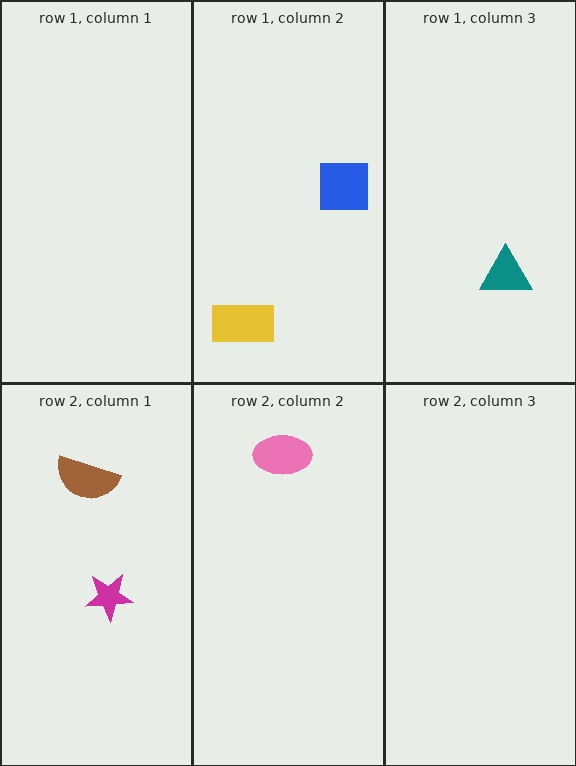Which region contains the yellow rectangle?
The row 1, column 2 region.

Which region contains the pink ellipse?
The row 2, column 2 region.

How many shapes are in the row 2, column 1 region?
2.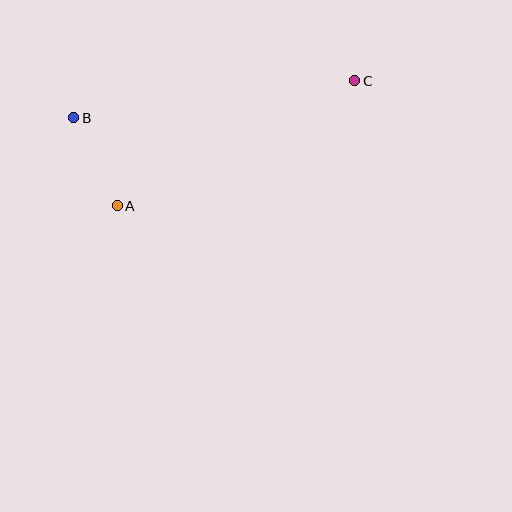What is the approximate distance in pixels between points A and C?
The distance between A and C is approximately 268 pixels.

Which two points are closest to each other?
Points A and B are closest to each other.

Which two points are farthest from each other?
Points B and C are farthest from each other.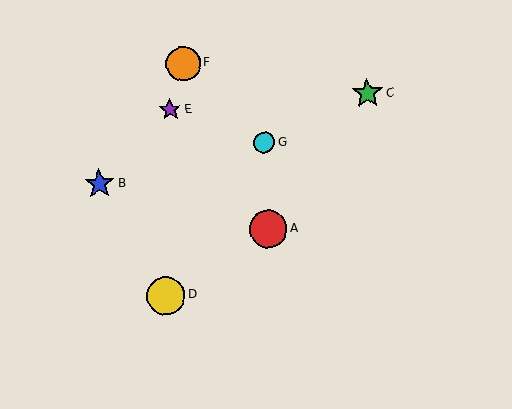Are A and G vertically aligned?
Yes, both are at x≈268.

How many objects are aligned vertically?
2 objects (A, G) are aligned vertically.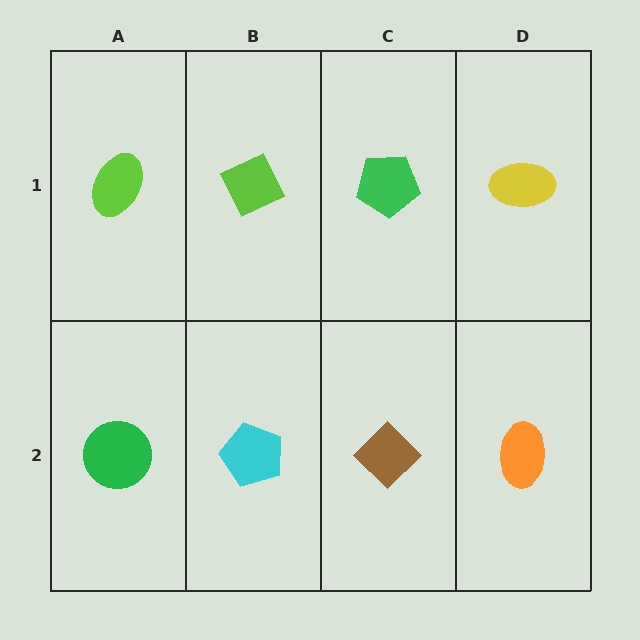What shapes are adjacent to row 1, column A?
A green circle (row 2, column A), a lime diamond (row 1, column B).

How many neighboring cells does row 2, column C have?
3.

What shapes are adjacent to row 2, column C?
A green pentagon (row 1, column C), a cyan pentagon (row 2, column B), an orange ellipse (row 2, column D).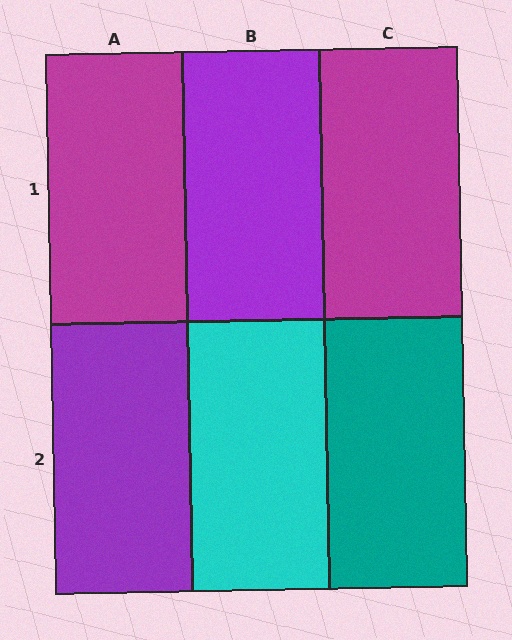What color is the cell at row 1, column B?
Purple.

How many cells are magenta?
2 cells are magenta.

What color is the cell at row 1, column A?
Magenta.